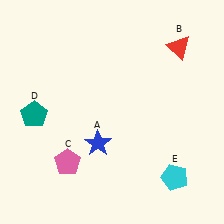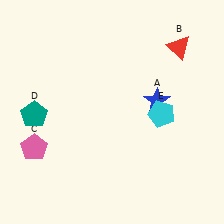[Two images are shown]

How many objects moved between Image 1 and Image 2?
3 objects moved between the two images.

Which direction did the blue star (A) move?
The blue star (A) moved right.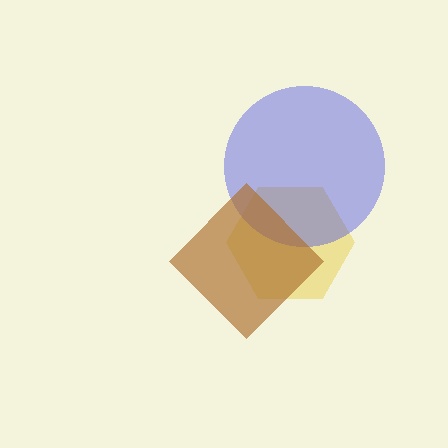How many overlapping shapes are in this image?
There are 3 overlapping shapes in the image.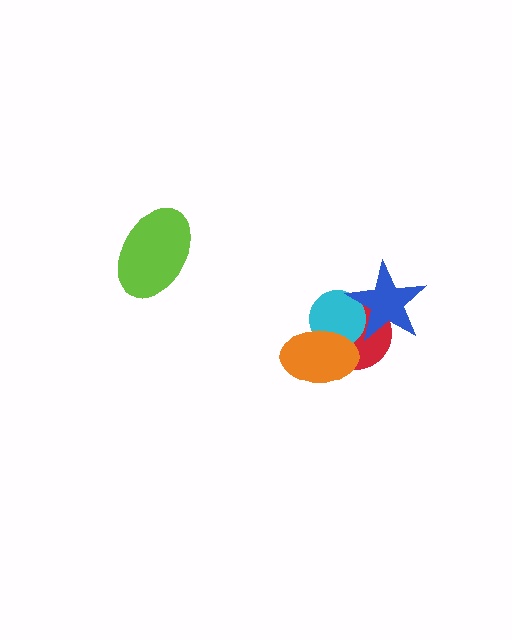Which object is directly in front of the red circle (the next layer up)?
The cyan circle is directly in front of the red circle.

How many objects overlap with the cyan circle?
3 objects overlap with the cyan circle.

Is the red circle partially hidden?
Yes, it is partially covered by another shape.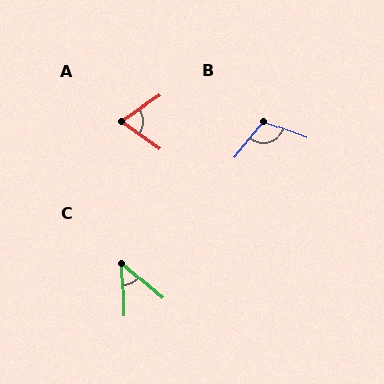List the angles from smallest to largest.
C (48°), A (69°), B (108°).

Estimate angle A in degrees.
Approximately 69 degrees.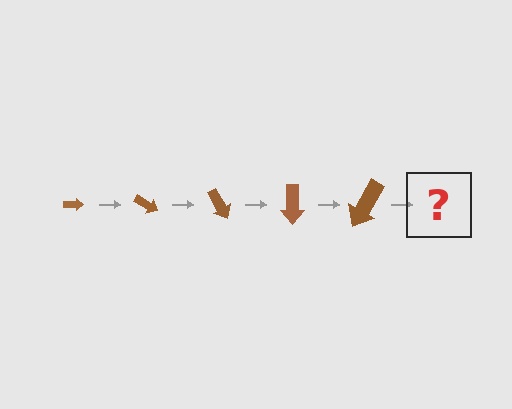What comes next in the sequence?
The next element should be an arrow, larger than the previous one and rotated 150 degrees from the start.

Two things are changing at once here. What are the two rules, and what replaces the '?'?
The two rules are that the arrow grows larger each step and it rotates 30 degrees each step. The '?' should be an arrow, larger than the previous one and rotated 150 degrees from the start.